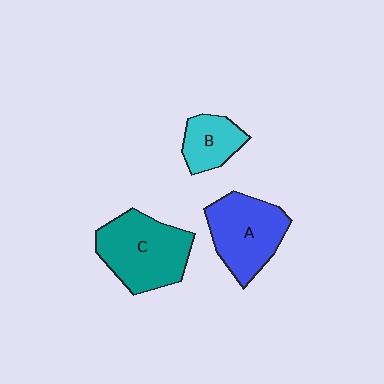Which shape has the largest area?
Shape C (teal).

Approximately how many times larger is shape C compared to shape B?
Approximately 2.0 times.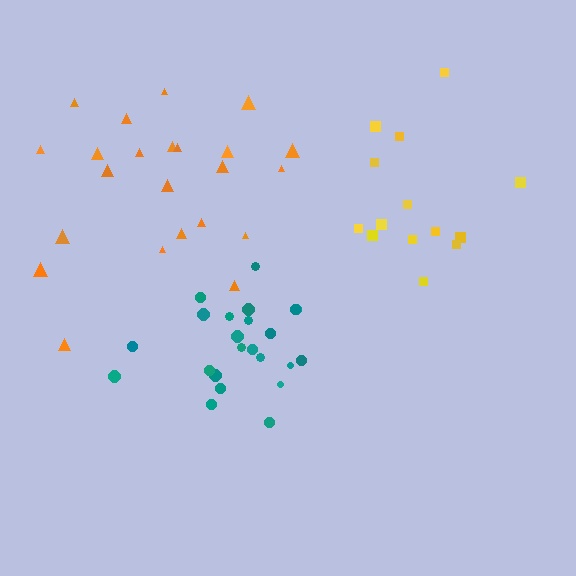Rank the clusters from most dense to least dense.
teal, orange, yellow.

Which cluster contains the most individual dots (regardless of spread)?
Orange (23).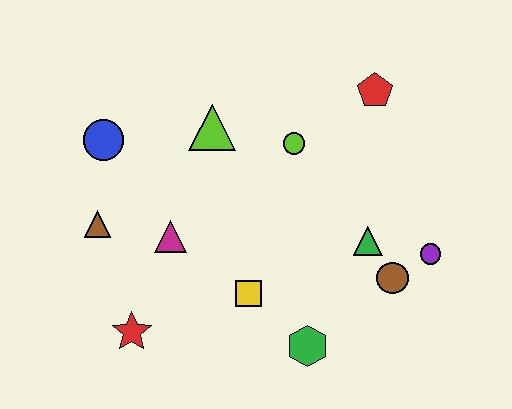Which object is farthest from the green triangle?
The blue circle is farthest from the green triangle.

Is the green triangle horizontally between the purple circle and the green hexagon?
Yes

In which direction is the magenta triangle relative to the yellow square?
The magenta triangle is to the left of the yellow square.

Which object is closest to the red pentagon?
The lime circle is closest to the red pentagon.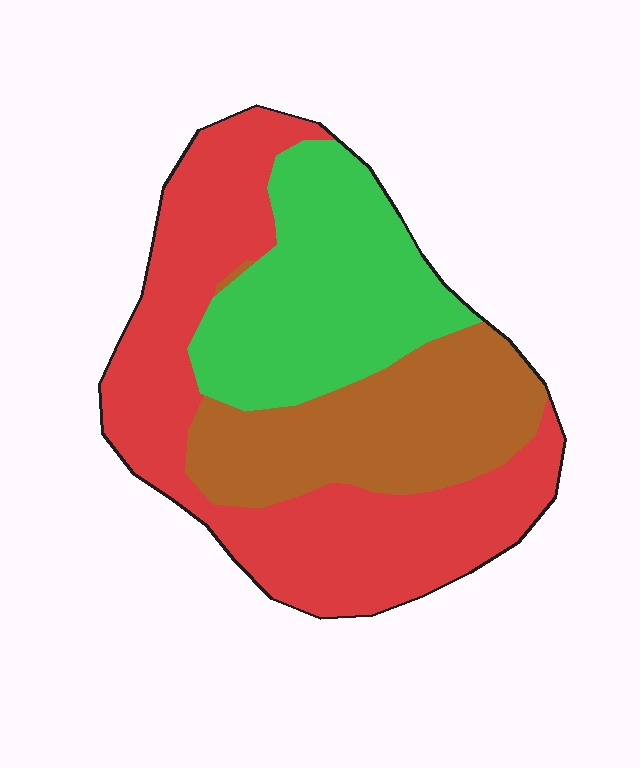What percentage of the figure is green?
Green covers 29% of the figure.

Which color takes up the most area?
Red, at roughly 45%.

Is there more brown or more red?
Red.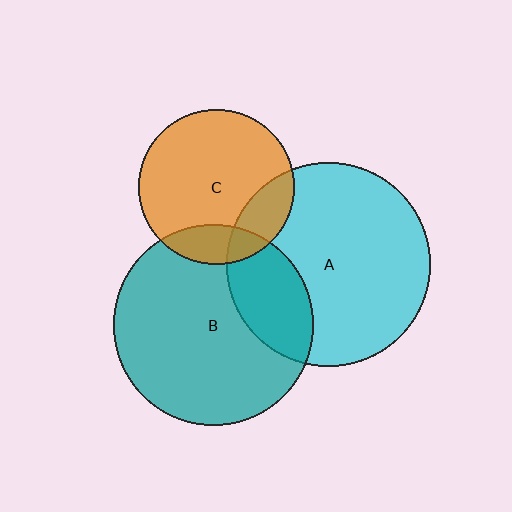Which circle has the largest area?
Circle A (cyan).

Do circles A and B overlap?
Yes.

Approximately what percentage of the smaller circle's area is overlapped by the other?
Approximately 25%.